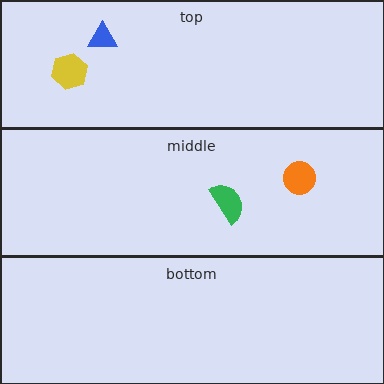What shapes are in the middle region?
The green semicircle, the orange circle.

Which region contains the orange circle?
The middle region.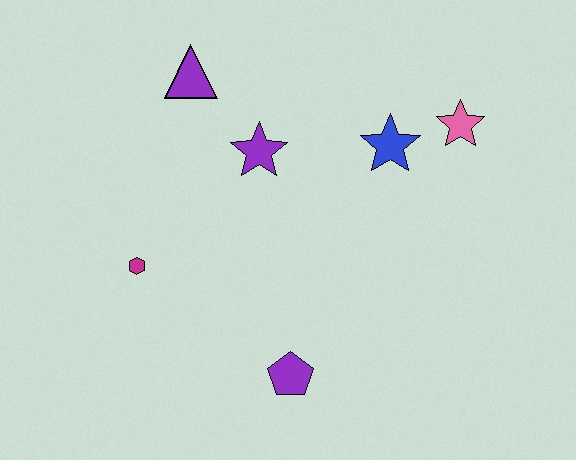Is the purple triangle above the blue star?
Yes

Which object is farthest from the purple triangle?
The purple pentagon is farthest from the purple triangle.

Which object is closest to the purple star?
The purple triangle is closest to the purple star.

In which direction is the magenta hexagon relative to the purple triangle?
The magenta hexagon is below the purple triangle.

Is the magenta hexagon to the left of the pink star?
Yes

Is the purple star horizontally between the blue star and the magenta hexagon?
Yes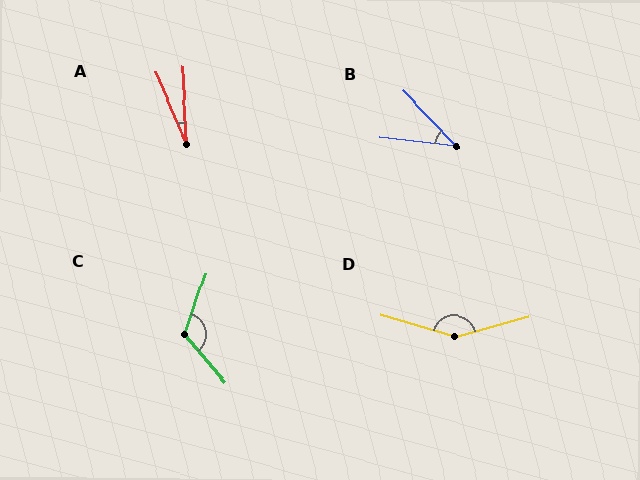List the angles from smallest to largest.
A (20°), B (39°), C (121°), D (149°).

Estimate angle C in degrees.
Approximately 121 degrees.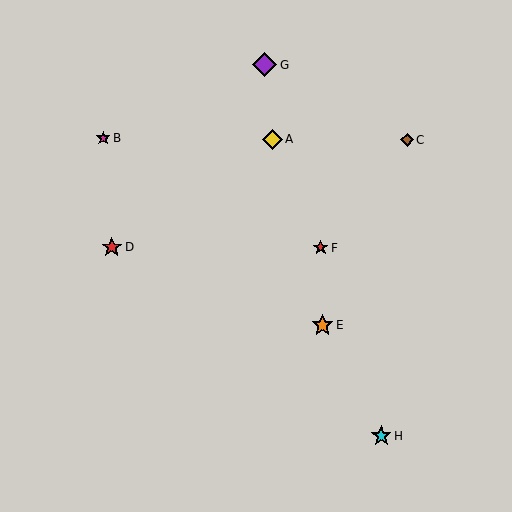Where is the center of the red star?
The center of the red star is at (321, 248).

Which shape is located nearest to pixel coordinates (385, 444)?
The cyan star (labeled H) at (381, 436) is nearest to that location.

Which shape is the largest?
The purple diamond (labeled G) is the largest.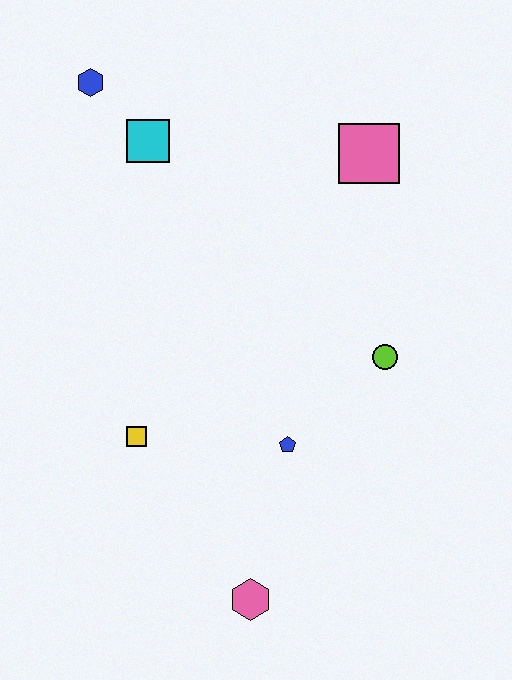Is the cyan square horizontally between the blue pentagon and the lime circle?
No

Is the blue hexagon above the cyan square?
Yes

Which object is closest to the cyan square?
The blue hexagon is closest to the cyan square.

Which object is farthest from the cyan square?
The pink hexagon is farthest from the cyan square.